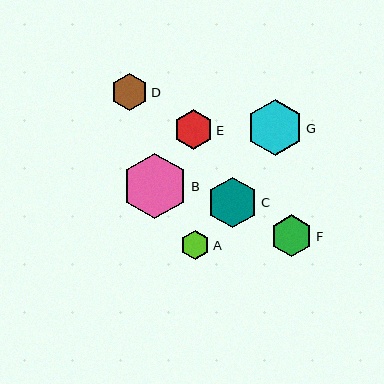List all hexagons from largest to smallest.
From largest to smallest: B, G, C, F, E, D, A.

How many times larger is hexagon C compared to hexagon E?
Hexagon C is approximately 1.3 times the size of hexagon E.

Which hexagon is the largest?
Hexagon B is the largest with a size of approximately 65 pixels.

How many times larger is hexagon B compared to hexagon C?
Hexagon B is approximately 1.3 times the size of hexagon C.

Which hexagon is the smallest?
Hexagon A is the smallest with a size of approximately 29 pixels.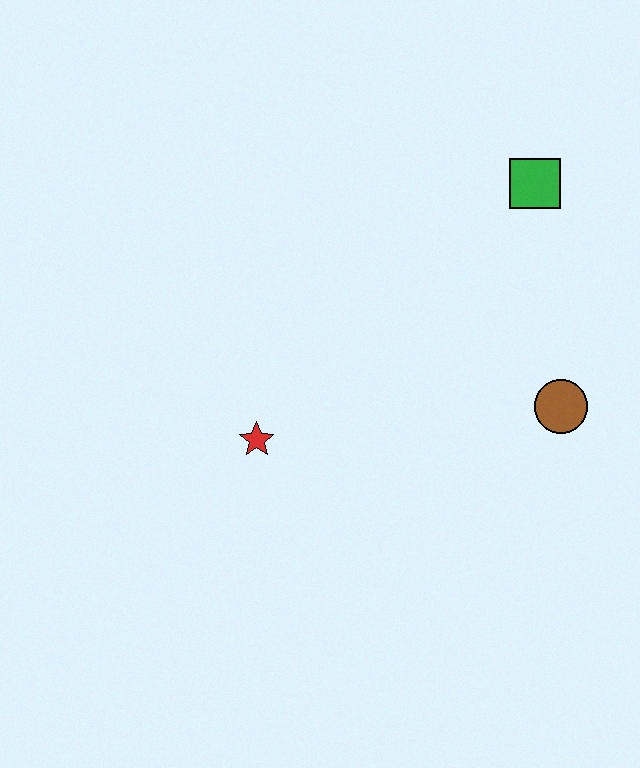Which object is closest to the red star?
The brown circle is closest to the red star.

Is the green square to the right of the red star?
Yes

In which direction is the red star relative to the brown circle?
The red star is to the left of the brown circle.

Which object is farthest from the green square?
The red star is farthest from the green square.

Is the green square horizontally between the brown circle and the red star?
Yes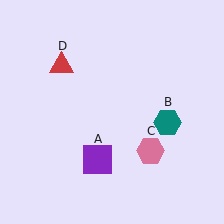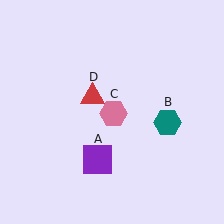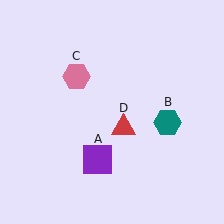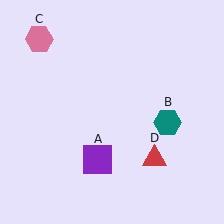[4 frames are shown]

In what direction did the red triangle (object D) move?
The red triangle (object D) moved down and to the right.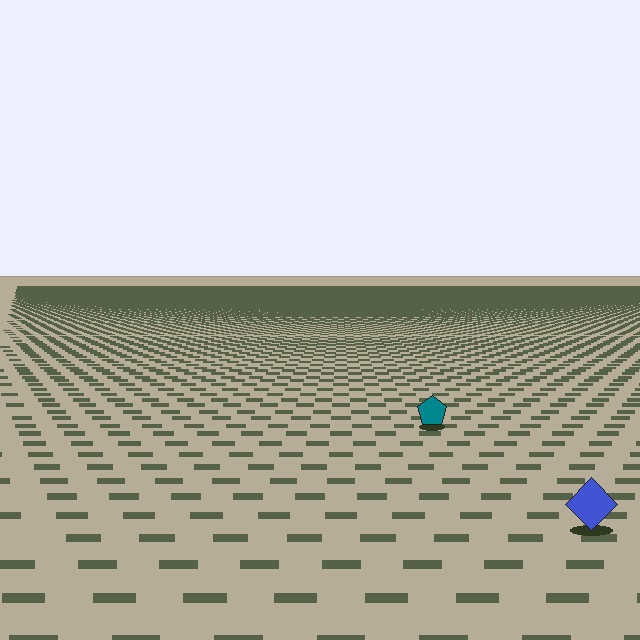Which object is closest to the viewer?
The blue diamond is closest. The texture marks near it are larger and more spread out.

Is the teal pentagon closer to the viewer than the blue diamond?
No. The blue diamond is closer — you can tell from the texture gradient: the ground texture is coarser near it.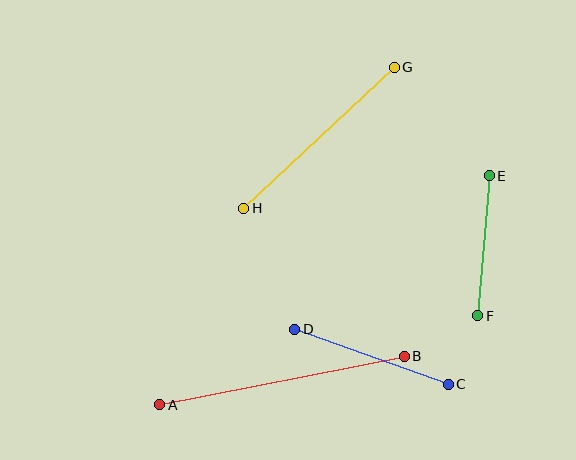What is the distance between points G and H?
The distance is approximately 206 pixels.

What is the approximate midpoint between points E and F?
The midpoint is at approximately (484, 246) pixels.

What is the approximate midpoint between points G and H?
The midpoint is at approximately (319, 138) pixels.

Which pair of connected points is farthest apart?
Points A and B are farthest apart.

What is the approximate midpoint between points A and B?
The midpoint is at approximately (282, 381) pixels.